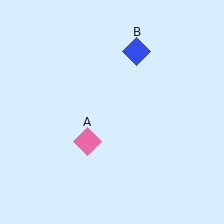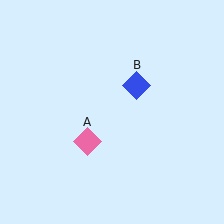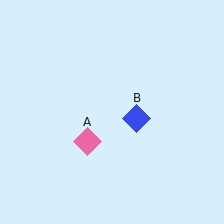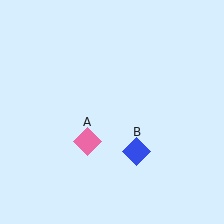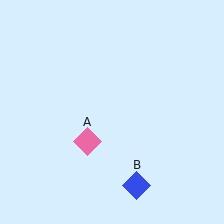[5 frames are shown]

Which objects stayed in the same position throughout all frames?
Pink diamond (object A) remained stationary.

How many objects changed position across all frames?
1 object changed position: blue diamond (object B).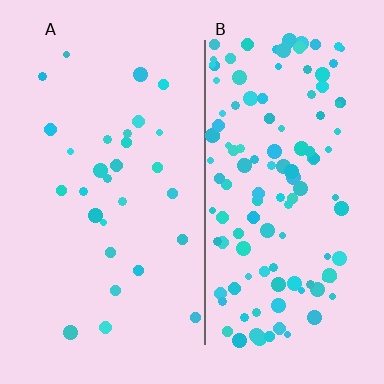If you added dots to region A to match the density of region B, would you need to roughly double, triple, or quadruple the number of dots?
Approximately quadruple.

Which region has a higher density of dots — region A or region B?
B (the right).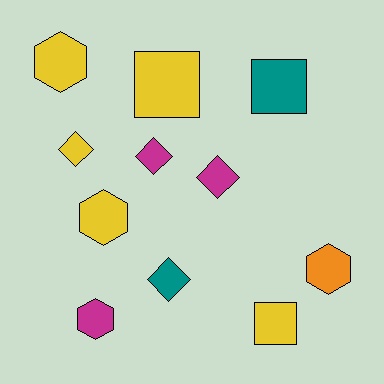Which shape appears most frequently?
Diamond, with 4 objects.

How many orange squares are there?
There are no orange squares.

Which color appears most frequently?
Yellow, with 5 objects.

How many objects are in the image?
There are 11 objects.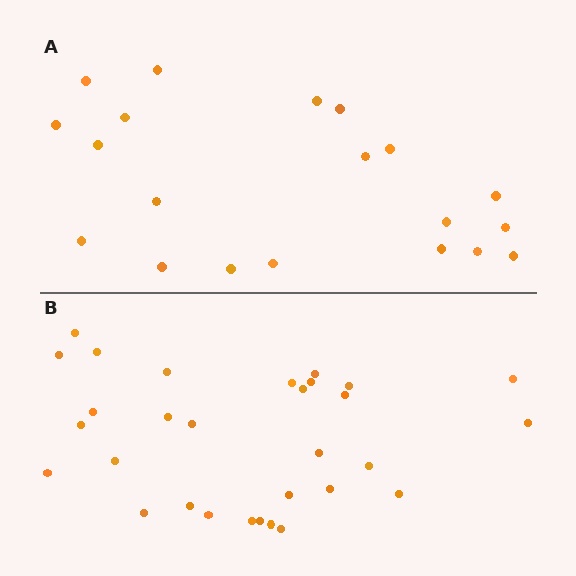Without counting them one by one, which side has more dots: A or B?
Region B (the bottom region) has more dots.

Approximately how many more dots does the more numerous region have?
Region B has roughly 10 or so more dots than region A.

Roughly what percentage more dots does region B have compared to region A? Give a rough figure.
About 50% more.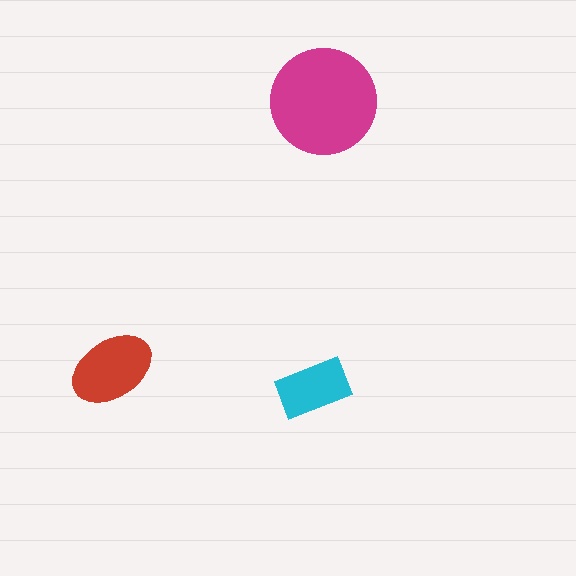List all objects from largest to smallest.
The magenta circle, the red ellipse, the cyan rectangle.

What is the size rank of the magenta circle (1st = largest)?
1st.